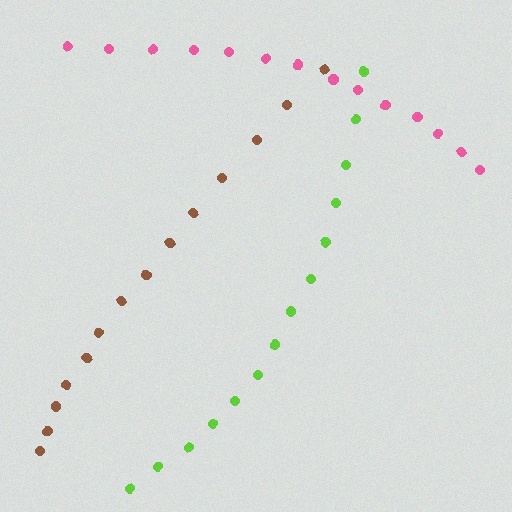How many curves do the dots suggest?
There are 3 distinct paths.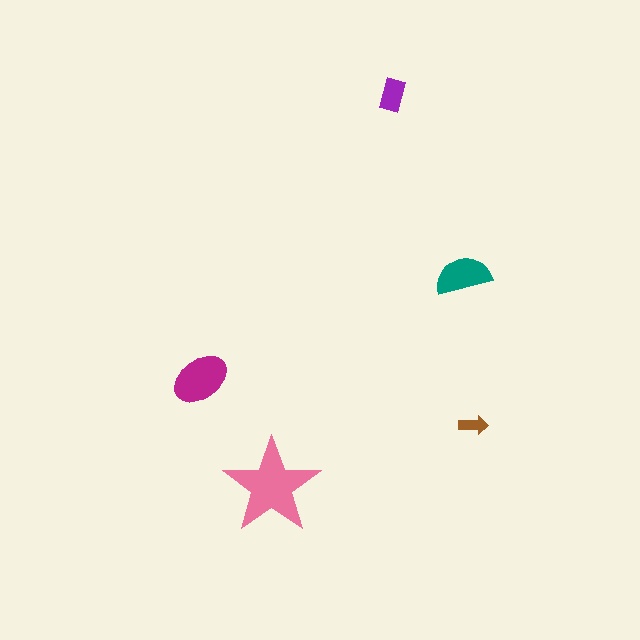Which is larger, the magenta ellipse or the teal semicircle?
The magenta ellipse.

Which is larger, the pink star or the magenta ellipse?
The pink star.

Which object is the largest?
The pink star.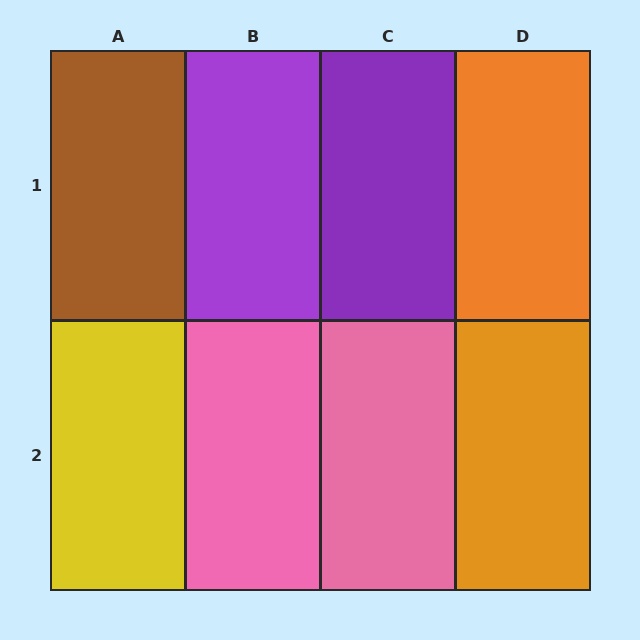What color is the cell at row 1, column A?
Brown.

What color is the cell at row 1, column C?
Purple.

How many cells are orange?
2 cells are orange.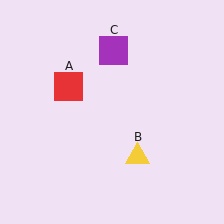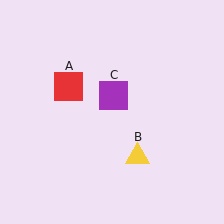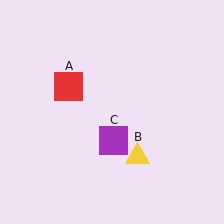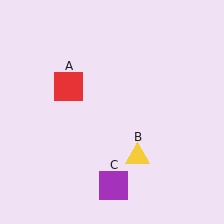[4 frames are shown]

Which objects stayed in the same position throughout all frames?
Red square (object A) and yellow triangle (object B) remained stationary.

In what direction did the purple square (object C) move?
The purple square (object C) moved down.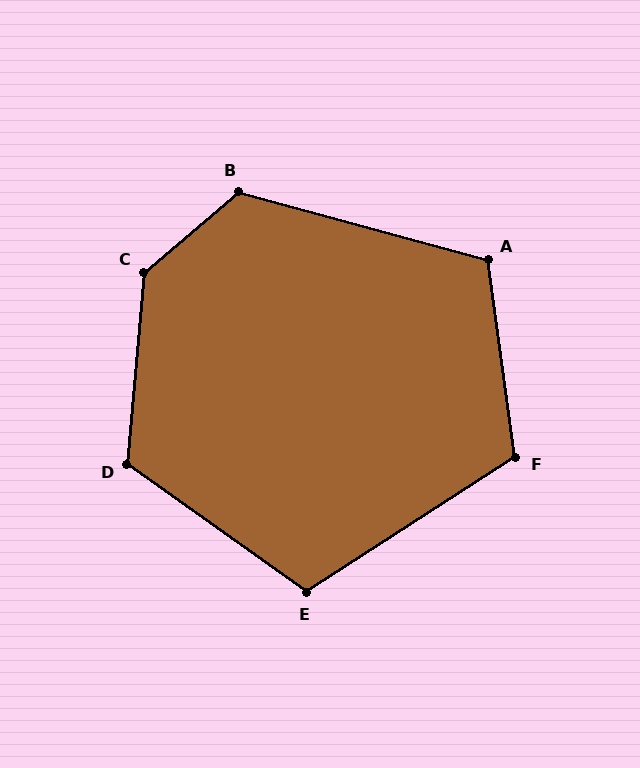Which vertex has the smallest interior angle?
E, at approximately 112 degrees.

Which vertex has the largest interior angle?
C, at approximately 135 degrees.